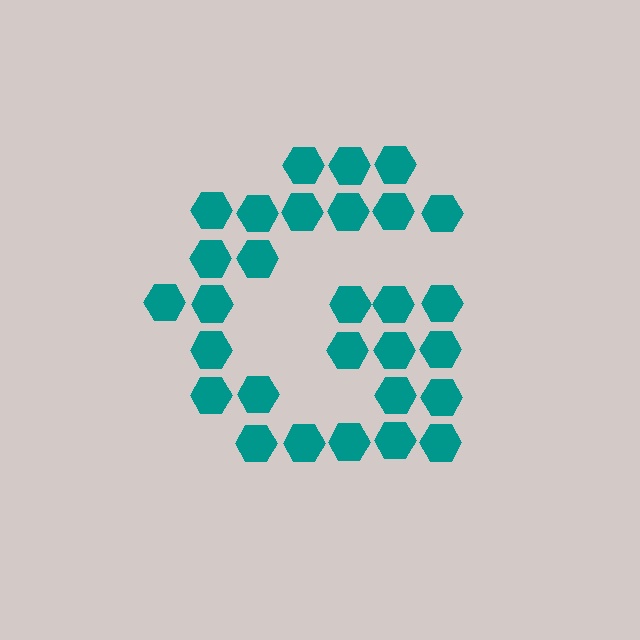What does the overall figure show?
The overall figure shows the letter G.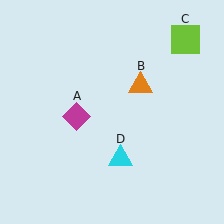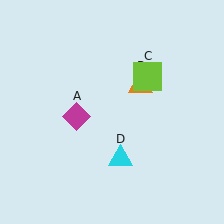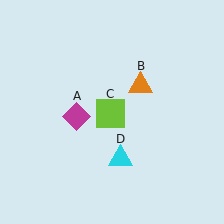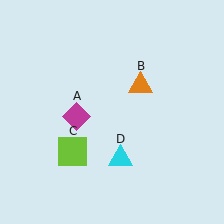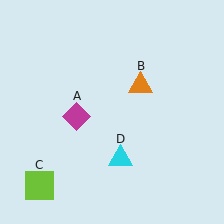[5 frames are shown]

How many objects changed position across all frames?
1 object changed position: lime square (object C).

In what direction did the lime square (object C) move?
The lime square (object C) moved down and to the left.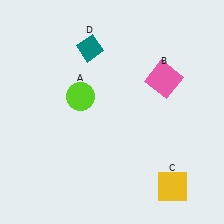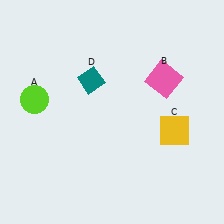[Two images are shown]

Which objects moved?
The objects that moved are: the lime circle (A), the yellow square (C), the teal diamond (D).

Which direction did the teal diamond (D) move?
The teal diamond (D) moved down.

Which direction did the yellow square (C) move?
The yellow square (C) moved up.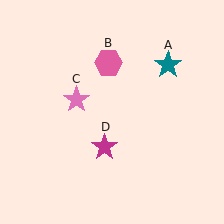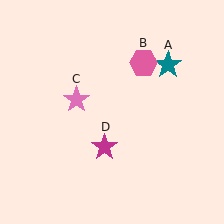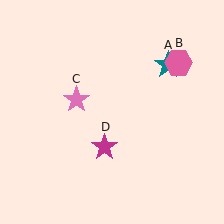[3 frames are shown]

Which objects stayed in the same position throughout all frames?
Teal star (object A) and pink star (object C) and magenta star (object D) remained stationary.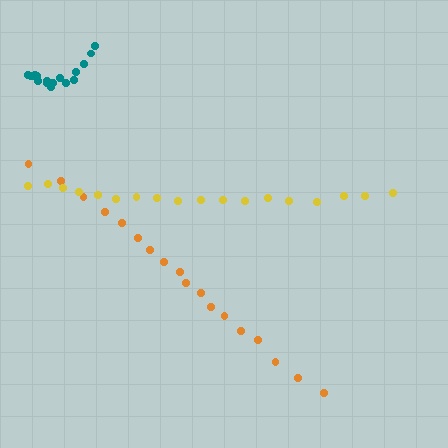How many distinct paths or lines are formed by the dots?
There are 3 distinct paths.